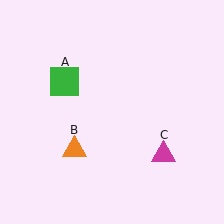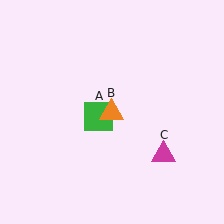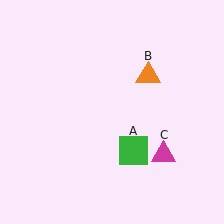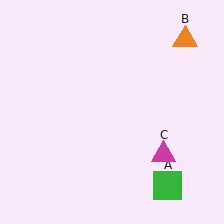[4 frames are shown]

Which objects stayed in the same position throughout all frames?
Magenta triangle (object C) remained stationary.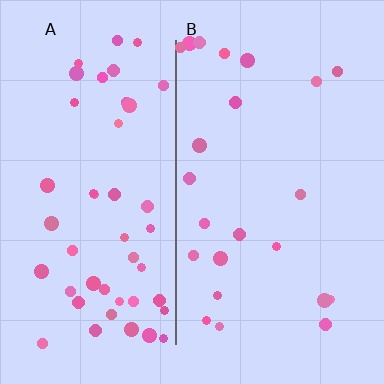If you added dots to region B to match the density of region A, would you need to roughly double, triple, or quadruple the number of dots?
Approximately double.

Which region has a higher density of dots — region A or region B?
A (the left).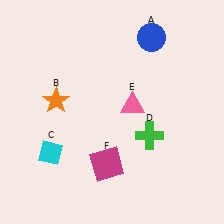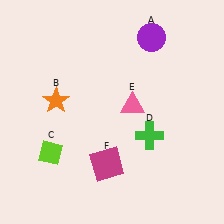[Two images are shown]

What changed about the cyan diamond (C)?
In Image 1, C is cyan. In Image 2, it changed to lime.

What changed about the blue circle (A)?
In Image 1, A is blue. In Image 2, it changed to purple.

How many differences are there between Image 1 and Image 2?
There are 2 differences between the two images.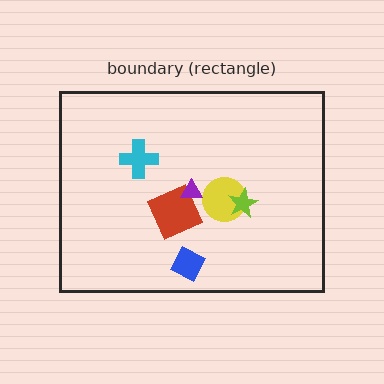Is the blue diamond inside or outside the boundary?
Inside.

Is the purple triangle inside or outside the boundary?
Inside.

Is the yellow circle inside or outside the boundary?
Inside.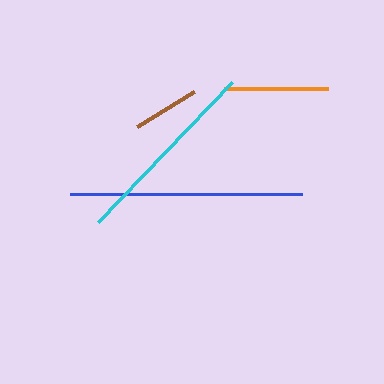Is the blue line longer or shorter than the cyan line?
The blue line is longer than the cyan line.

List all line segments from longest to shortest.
From longest to shortest: blue, cyan, orange, brown.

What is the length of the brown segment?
The brown segment is approximately 67 pixels long.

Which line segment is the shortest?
The brown line is the shortest at approximately 67 pixels.